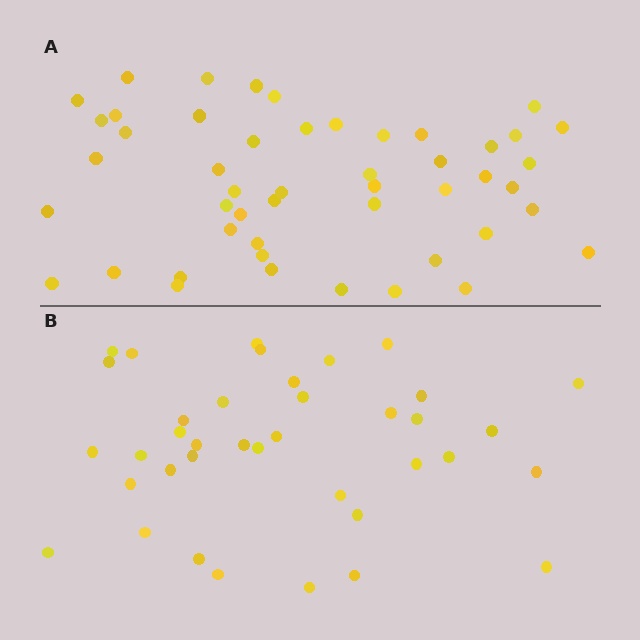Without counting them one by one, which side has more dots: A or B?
Region A (the top region) has more dots.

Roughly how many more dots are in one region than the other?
Region A has roughly 12 or so more dots than region B.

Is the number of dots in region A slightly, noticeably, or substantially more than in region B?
Region A has noticeably more, but not dramatically so. The ratio is roughly 1.3 to 1.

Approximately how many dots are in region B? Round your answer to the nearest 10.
About 40 dots. (The exact count is 38, which rounds to 40.)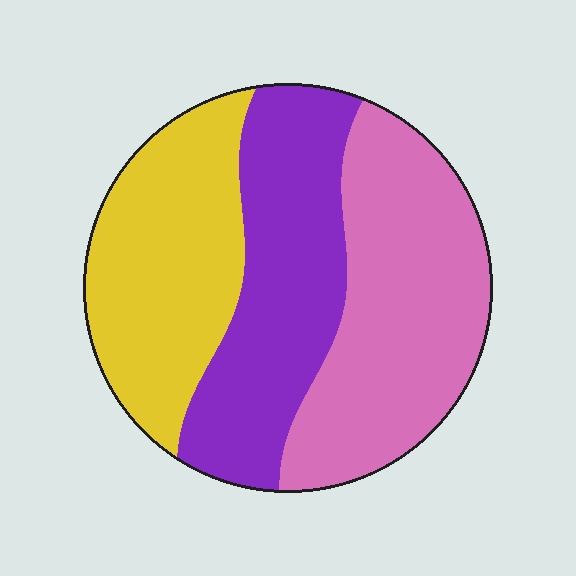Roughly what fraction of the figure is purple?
Purple takes up between a quarter and a half of the figure.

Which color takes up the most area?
Pink, at roughly 40%.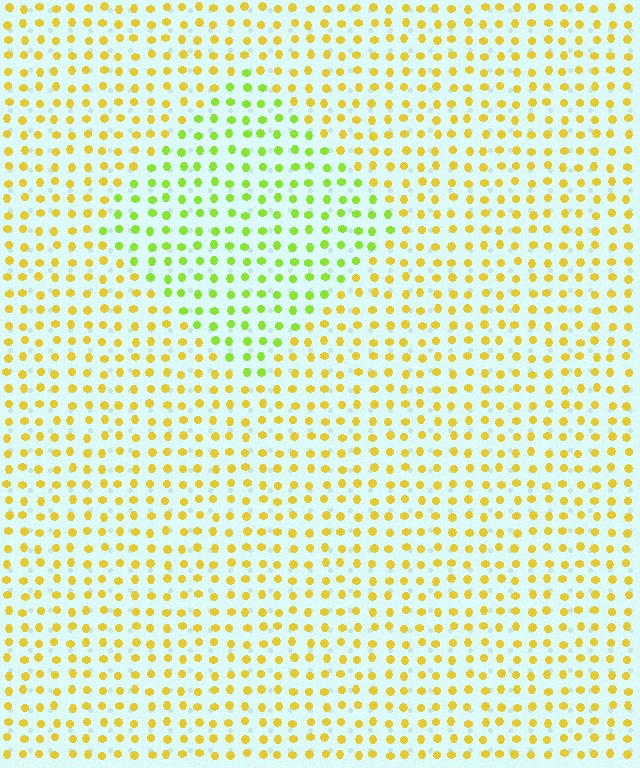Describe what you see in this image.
The image is filled with small yellow elements in a uniform arrangement. A diamond-shaped region is visible where the elements are tinted to a slightly different hue, forming a subtle color boundary.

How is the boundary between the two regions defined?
The boundary is defined purely by a slight shift in hue (about 40 degrees). Spacing, size, and orientation are identical on both sides.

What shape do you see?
I see a diamond.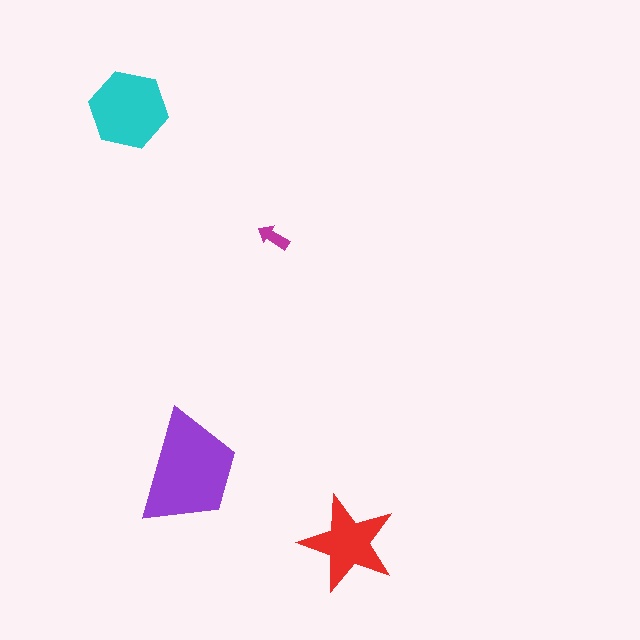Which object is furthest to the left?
The cyan hexagon is leftmost.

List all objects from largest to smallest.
The purple trapezoid, the cyan hexagon, the red star, the magenta arrow.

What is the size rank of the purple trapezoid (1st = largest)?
1st.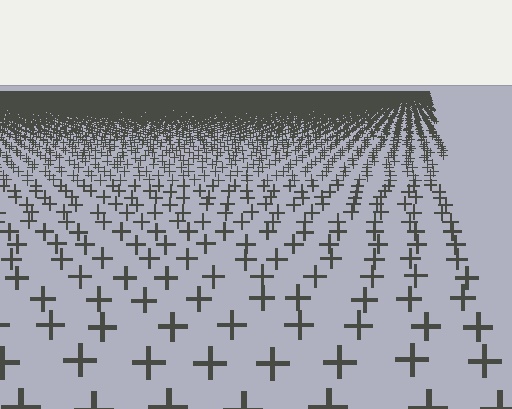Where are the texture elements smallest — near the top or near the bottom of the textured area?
Near the top.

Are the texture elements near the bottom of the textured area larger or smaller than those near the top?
Larger. Near the bottom, elements are closer to the viewer and appear at a bigger on-screen size.